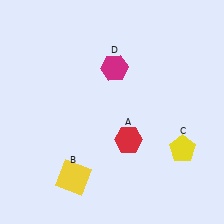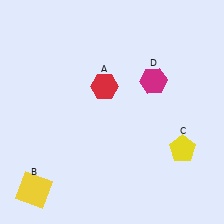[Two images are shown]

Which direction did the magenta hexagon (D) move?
The magenta hexagon (D) moved right.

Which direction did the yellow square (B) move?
The yellow square (B) moved left.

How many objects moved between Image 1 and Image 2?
3 objects moved between the two images.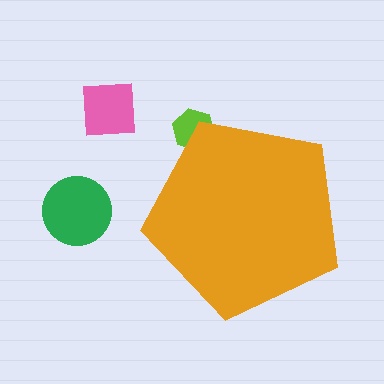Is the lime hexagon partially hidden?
Yes, the lime hexagon is partially hidden behind the orange pentagon.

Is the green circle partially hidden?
No, the green circle is fully visible.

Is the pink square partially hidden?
No, the pink square is fully visible.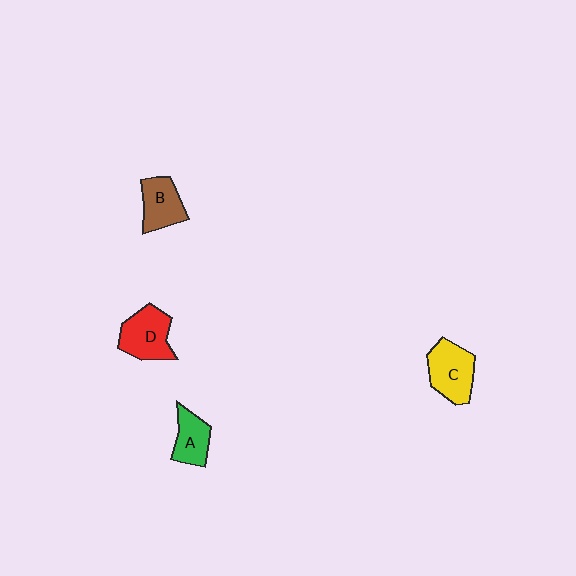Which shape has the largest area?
Shape C (yellow).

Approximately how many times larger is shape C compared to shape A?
Approximately 1.4 times.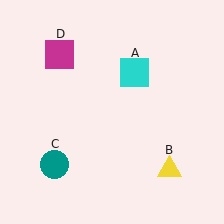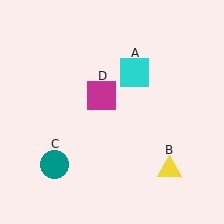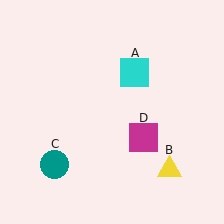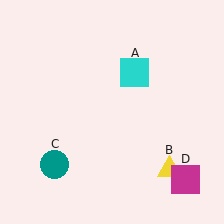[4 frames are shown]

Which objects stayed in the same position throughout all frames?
Cyan square (object A) and yellow triangle (object B) and teal circle (object C) remained stationary.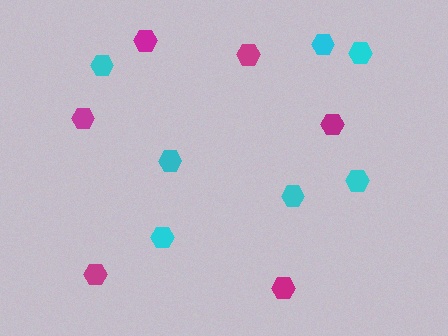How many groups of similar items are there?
There are 2 groups: one group of magenta hexagons (6) and one group of cyan hexagons (7).